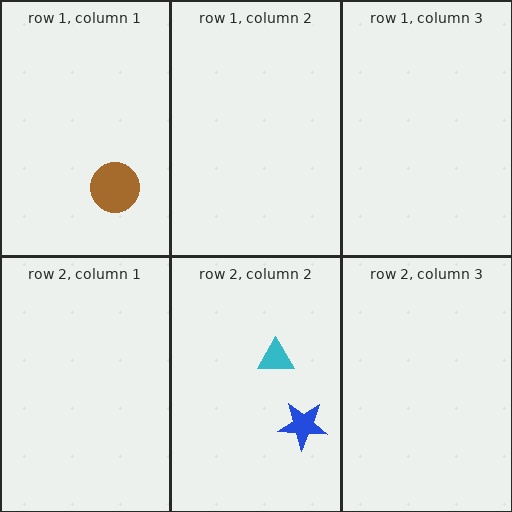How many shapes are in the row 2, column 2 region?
2.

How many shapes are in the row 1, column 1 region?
1.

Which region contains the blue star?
The row 2, column 2 region.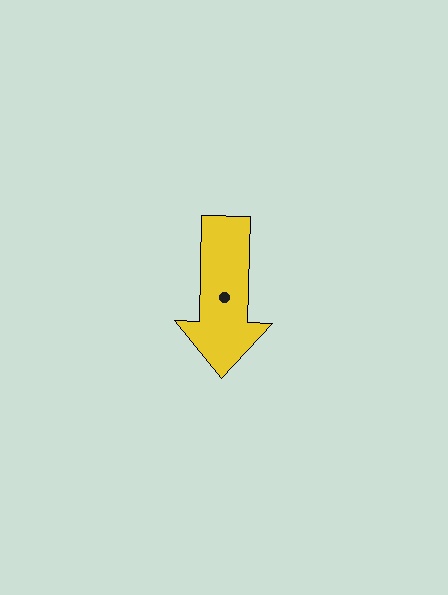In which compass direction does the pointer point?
South.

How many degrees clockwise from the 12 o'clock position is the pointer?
Approximately 182 degrees.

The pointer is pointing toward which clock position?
Roughly 6 o'clock.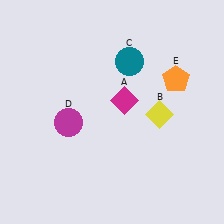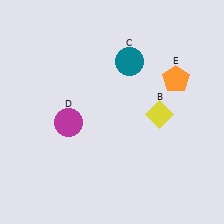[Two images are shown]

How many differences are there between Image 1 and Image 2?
There is 1 difference between the two images.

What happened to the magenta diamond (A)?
The magenta diamond (A) was removed in Image 2. It was in the top-right area of Image 1.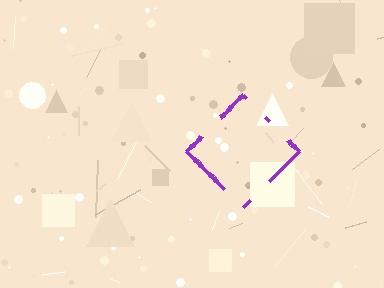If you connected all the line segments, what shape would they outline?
They would outline a diamond.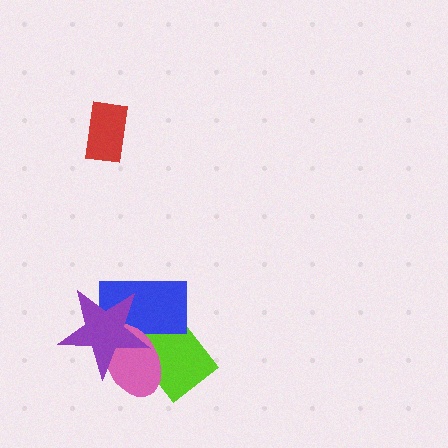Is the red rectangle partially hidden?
No, no other shape covers it.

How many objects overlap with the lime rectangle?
3 objects overlap with the lime rectangle.